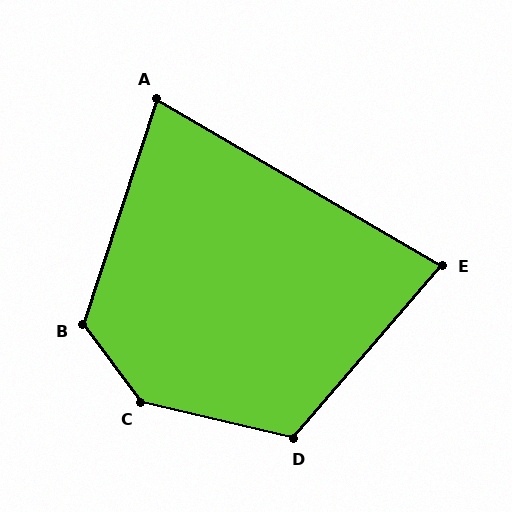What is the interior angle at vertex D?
Approximately 117 degrees (obtuse).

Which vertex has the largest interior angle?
C, at approximately 140 degrees.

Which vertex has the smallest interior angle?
A, at approximately 78 degrees.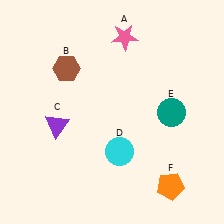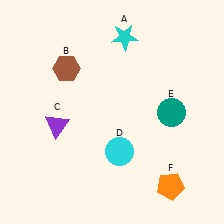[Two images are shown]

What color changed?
The star (A) changed from pink in Image 1 to cyan in Image 2.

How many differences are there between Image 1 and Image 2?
There is 1 difference between the two images.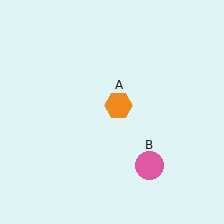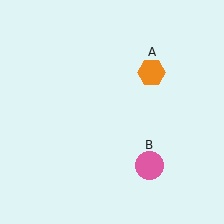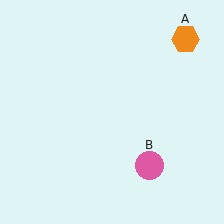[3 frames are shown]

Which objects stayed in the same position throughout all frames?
Pink circle (object B) remained stationary.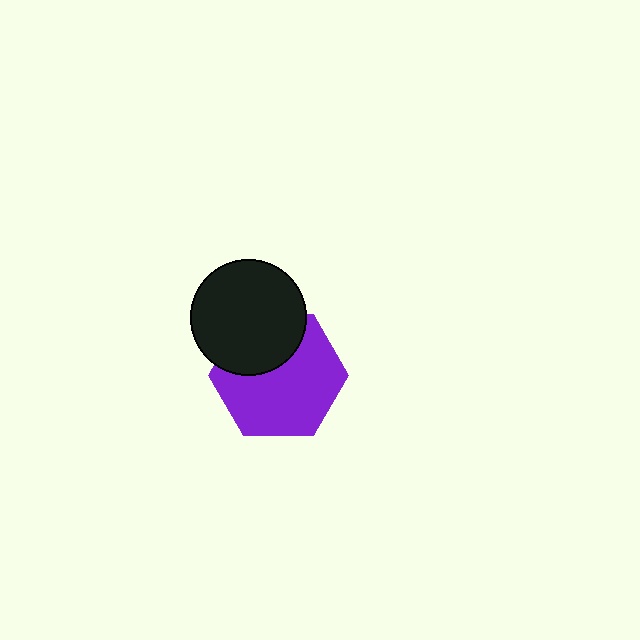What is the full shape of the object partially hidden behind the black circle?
The partially hidden object is a purple hexagon.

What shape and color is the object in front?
The object in front is a black circle.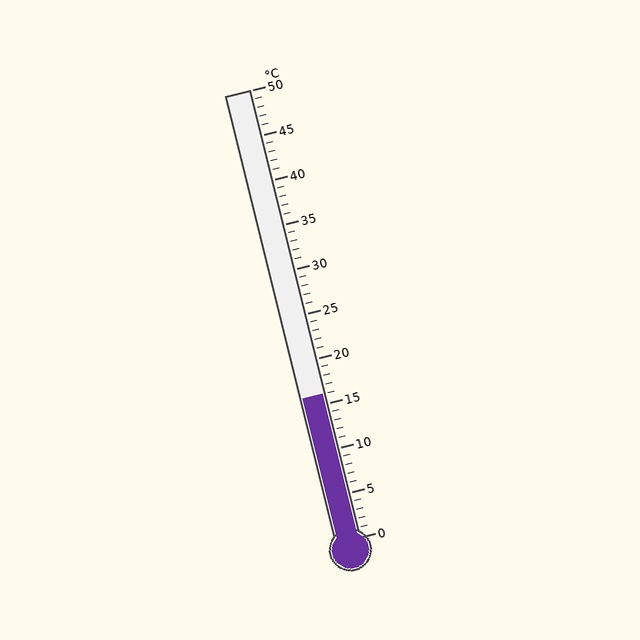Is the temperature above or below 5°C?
The temperature is above 5°C.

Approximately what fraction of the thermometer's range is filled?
The thermometer is filled to approximately 30% of its range.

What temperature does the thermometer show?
The thermometer shows approximately 16°C.